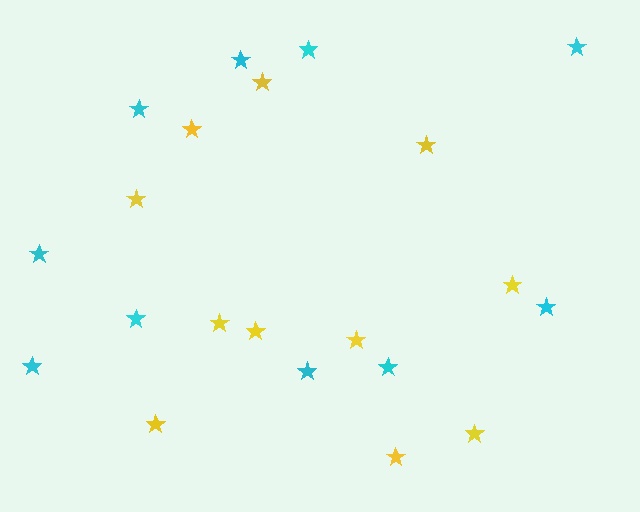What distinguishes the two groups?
There are 2 groups: one group of yellow stars (11) and one group of cyan stars (10).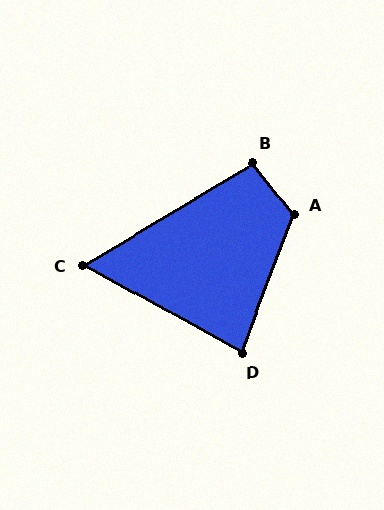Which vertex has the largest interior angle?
A, at approximately 120 degrees.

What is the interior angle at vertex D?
Approximately 82 degrees (acute).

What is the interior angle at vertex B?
Approximately 98 degrees (obtuse).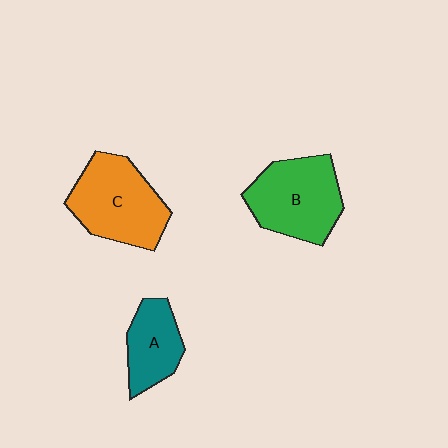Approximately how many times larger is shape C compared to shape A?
Approximately 1.6 times.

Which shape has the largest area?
Shape C (orange).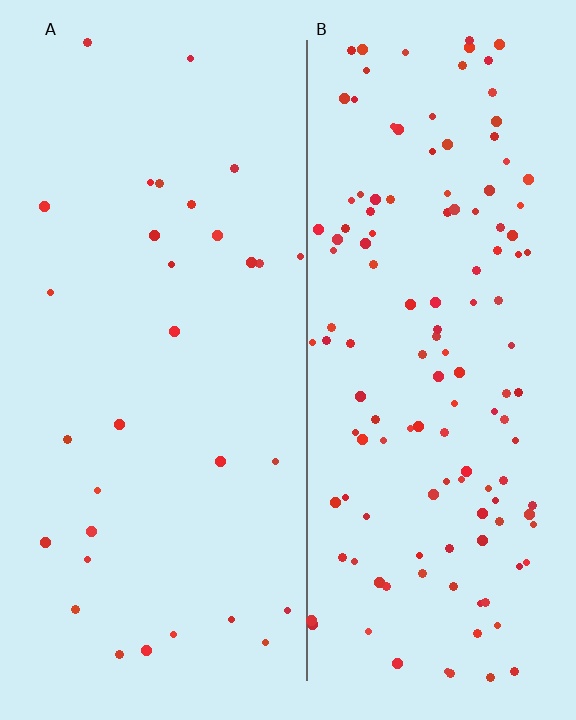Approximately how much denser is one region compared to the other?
Approximately 4.4× — region B over region A.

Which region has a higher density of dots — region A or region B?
B (the right).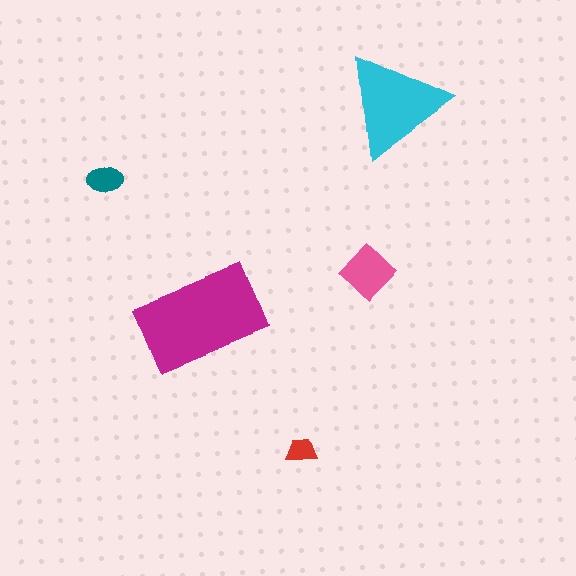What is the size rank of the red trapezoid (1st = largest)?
5th.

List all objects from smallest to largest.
The red trapezoid, the teal ellipse, the pink diamond, the cyan triangle, the magenta rectangle.